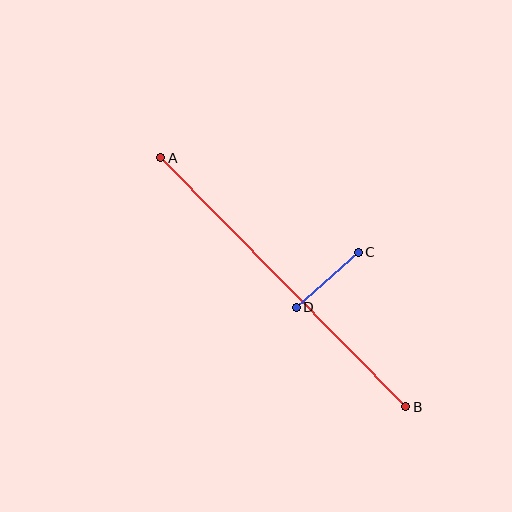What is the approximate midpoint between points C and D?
The midpoint is at approximately (327, 280) pixels.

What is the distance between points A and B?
The distance is approximately 349 pixels.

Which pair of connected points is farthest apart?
Points A and B are farthest apart.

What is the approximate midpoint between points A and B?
The midpoint is at approximately (283, 282) pixels.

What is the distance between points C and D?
The distance is approximately 83 pixels.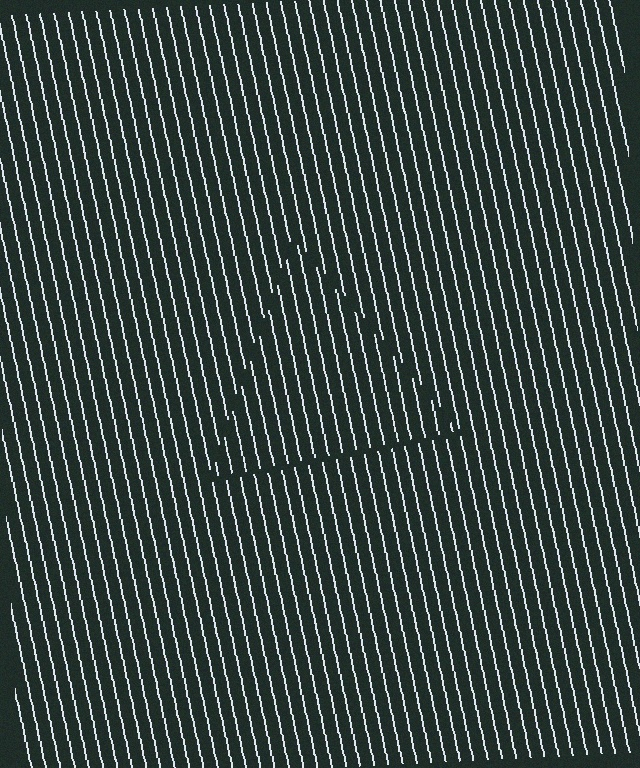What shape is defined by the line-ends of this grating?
An illusory triangle. The interior of the shape contains the same grating, shifted by half a period — the contour is defined by the phase discontinuity where line-ends from the inner and outer gratings abut.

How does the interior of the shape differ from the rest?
The interior of the shape contains the same grating, shifted by half a period — the contour is defined by the phase discontinuity where line-ends from the inner and outer gratings abut.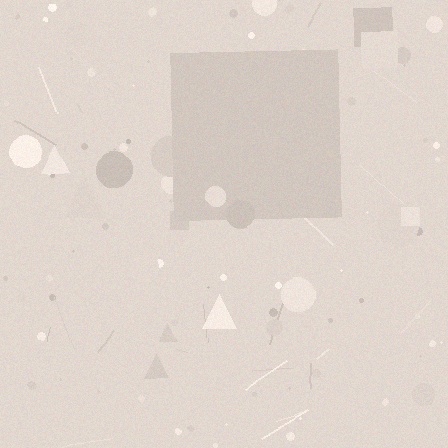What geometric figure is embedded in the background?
A square is embedded in the background.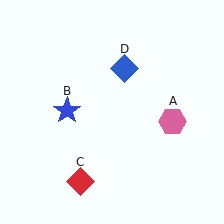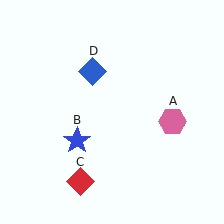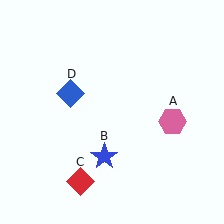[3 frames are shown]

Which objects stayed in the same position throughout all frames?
Pink hexagon (object A) and red diamond (object C) remained stationary.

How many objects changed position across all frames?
2 objects changed position: blue star (object B), blue diamond (object D).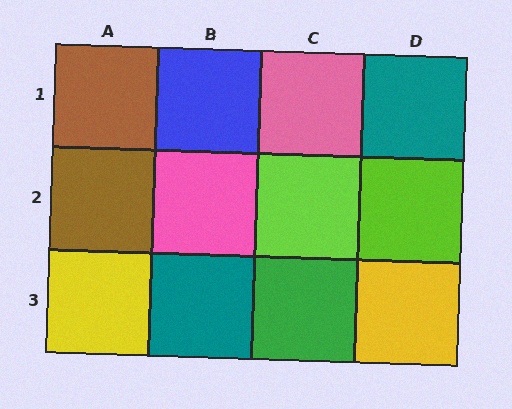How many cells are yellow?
2 cells are yellow.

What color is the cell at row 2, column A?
Brown.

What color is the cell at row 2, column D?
Lime.